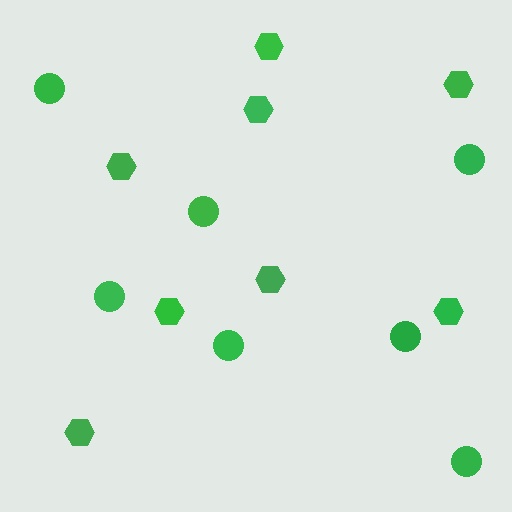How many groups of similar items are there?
There are 2 groups: one group of hexagons (8) and one group of circles (7).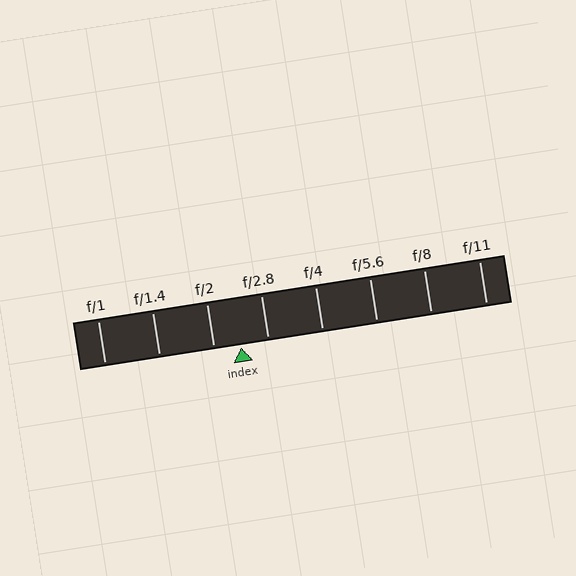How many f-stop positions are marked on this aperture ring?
There are 8 f-stop positions marked.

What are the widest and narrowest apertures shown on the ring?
The widest aperture shown is f/1 and the narrowest is f/11.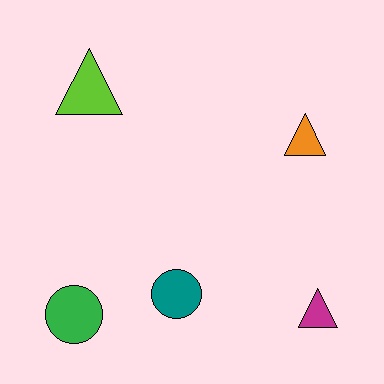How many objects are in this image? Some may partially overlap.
There are 5 objects.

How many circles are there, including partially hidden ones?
There are 2 circles.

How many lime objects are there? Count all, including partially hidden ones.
There is 1 lime object.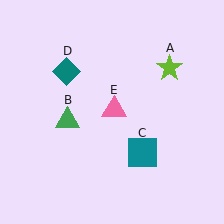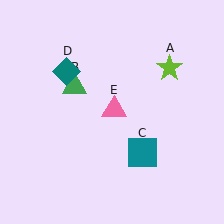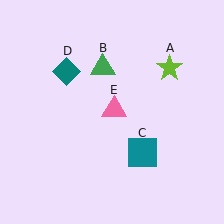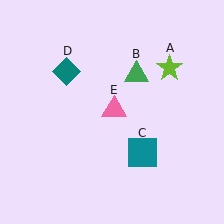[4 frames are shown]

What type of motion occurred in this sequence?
The green triangle (object B) rotated clockwise around the center of the scene.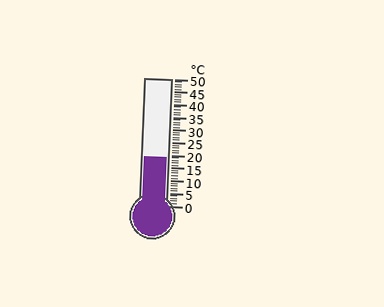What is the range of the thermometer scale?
The thermometer scale ranges from 0°C to 50°C.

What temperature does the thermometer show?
The thermometer shows approximately 19°C.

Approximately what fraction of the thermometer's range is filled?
The thermometer is filled to approximately 40% of its range.